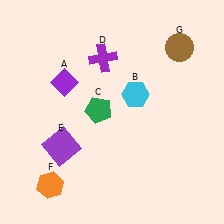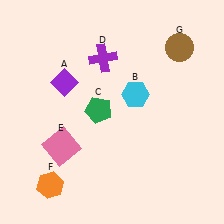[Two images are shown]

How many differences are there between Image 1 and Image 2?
There is 1 difference between the two images.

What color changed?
The square (E) changed from purple in Image 1 to pink in Image 2.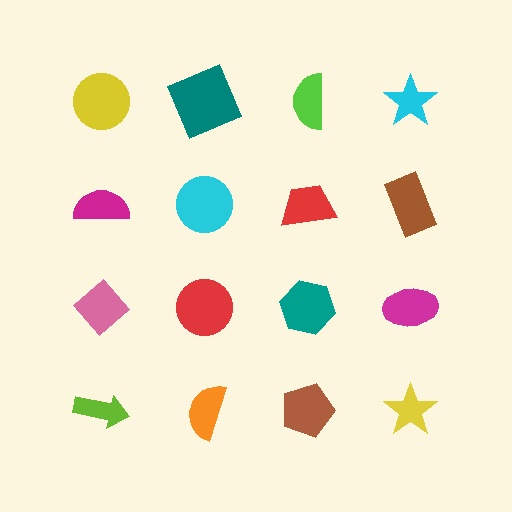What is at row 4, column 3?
A brown pentagon.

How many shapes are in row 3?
4 shapes.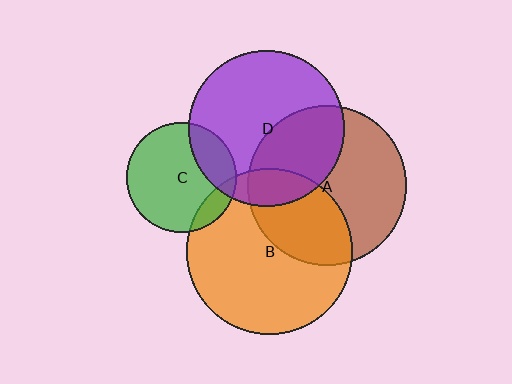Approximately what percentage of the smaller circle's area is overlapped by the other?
Approximately 35%.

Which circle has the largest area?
Circle B (orange).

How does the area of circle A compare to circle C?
Approximately 2.1 times.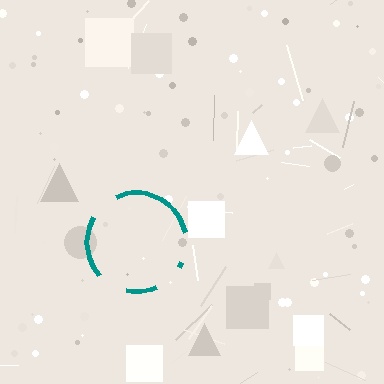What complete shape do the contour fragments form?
The contour fragments form a circle.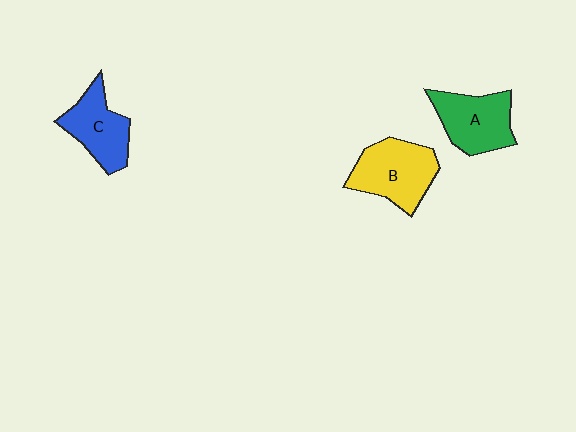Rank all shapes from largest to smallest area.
From largest to smallest: B (yellow), A (green), C (blue).